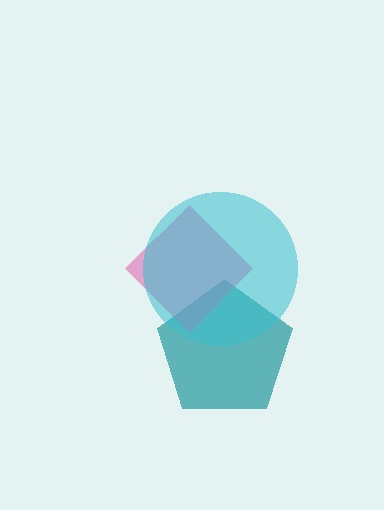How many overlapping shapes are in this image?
There are 3 overlapping shapes in the image.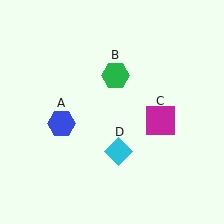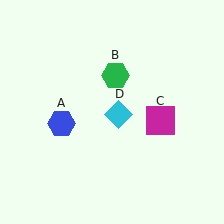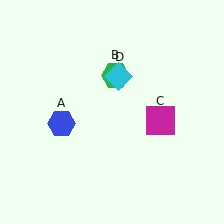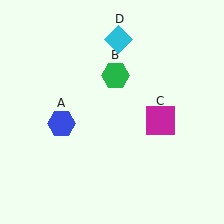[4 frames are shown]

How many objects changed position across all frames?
1 object changed position: cyan diamond (object D).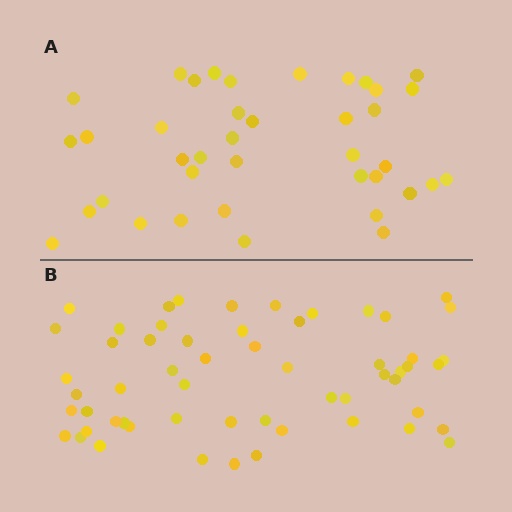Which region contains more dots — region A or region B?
Region B (the bottom region) has more dots.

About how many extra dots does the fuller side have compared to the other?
Region B has approximately 20 more dots than region A.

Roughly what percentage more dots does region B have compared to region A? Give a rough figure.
About 45% more.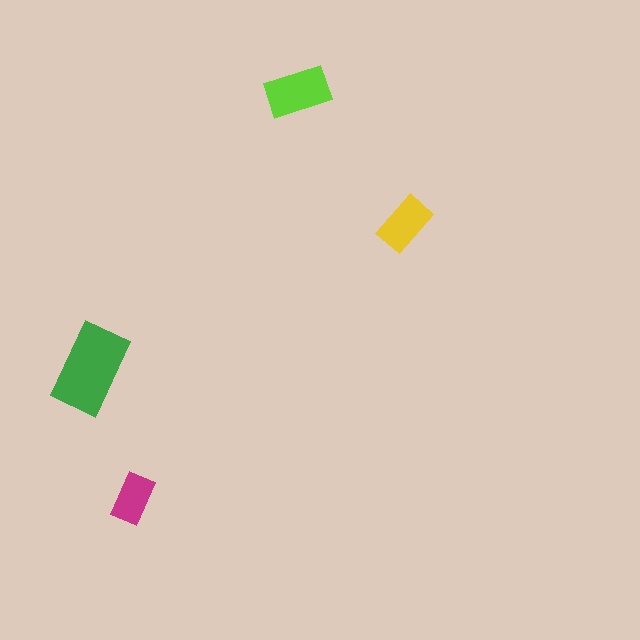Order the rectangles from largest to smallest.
the green one, the lime one, the yellow one, the magenta one.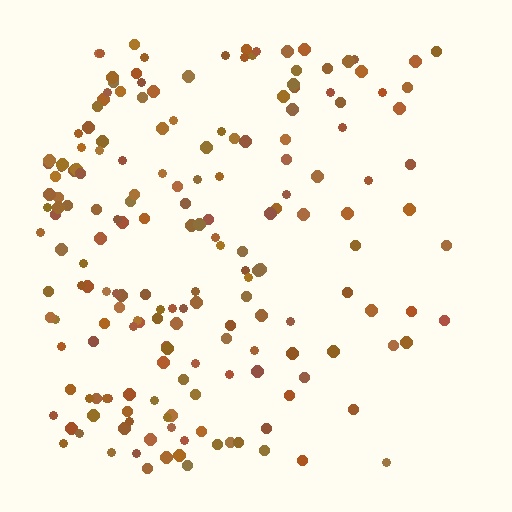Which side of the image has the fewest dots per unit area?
The right.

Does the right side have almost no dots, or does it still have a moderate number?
Still a moderate number, just noticeably fewer than the left.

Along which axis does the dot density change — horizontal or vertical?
Horizontal.